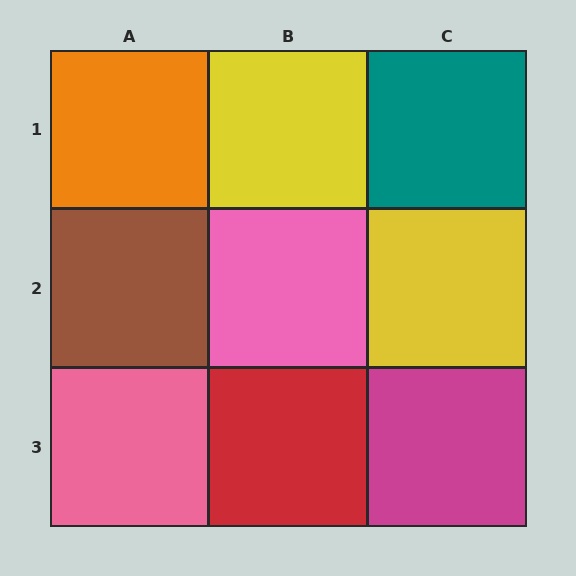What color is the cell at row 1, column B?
Yellow.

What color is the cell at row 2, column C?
Yellow.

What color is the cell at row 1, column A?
Orange.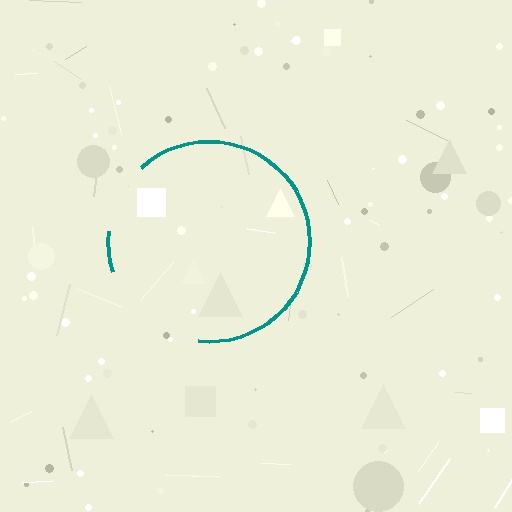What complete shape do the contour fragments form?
The contour fragments form a circle.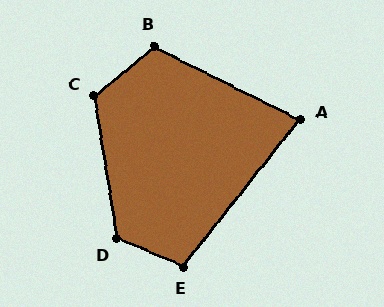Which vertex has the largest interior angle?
D, at approximately 122 degrees.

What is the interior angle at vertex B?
Approximately 114 degrees (obtuse).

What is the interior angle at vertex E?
Approximately 106 degrees (obtuse).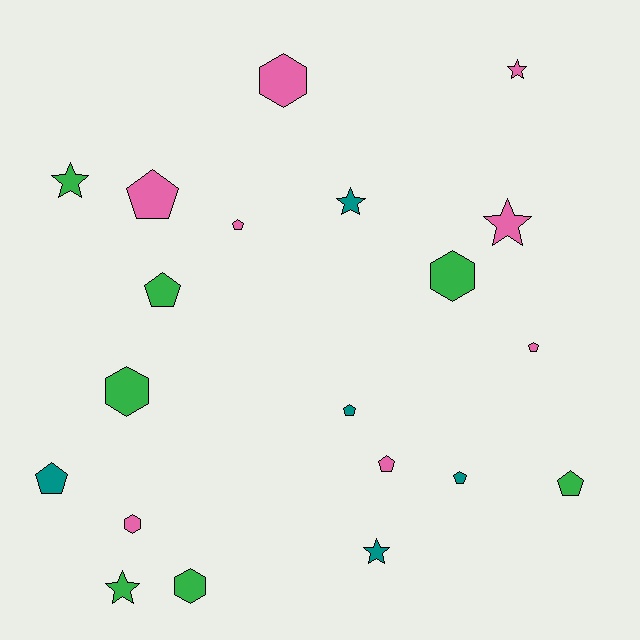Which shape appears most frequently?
Pentagon, with 9 objects.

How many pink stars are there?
There are 2 pink stars.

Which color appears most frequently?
Pink, with 8 objects.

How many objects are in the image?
There are 20 objects.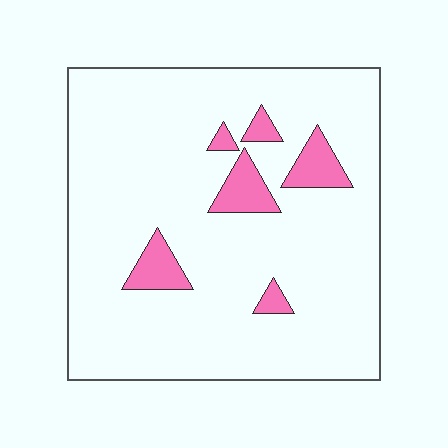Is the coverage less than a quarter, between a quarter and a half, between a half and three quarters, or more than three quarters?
Less than a quarter.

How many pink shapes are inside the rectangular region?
6.